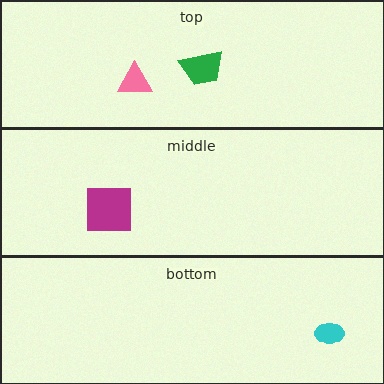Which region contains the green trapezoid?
The top region.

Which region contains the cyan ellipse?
The bottom region.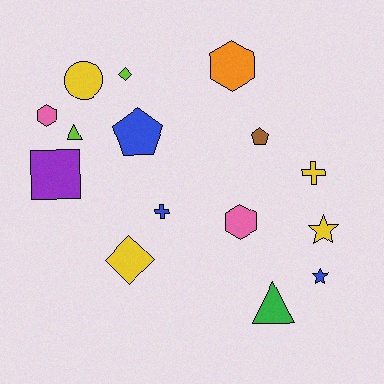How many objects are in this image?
There are 15 objects.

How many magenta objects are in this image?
There are no magenta objects.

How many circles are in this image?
There is 1 circle.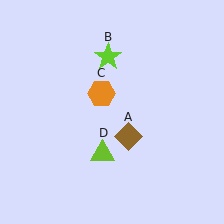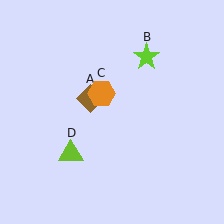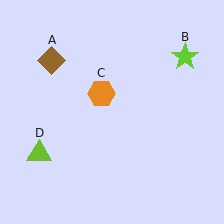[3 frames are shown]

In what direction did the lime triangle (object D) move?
The lime triangle (object D) moved left.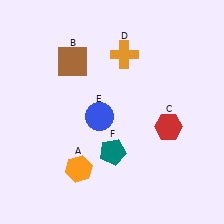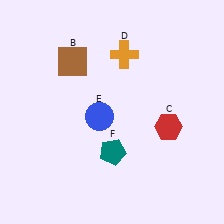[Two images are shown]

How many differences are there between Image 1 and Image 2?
There is 1 difference between the two images.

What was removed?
The orange hexagon (A) was removed in Image 2.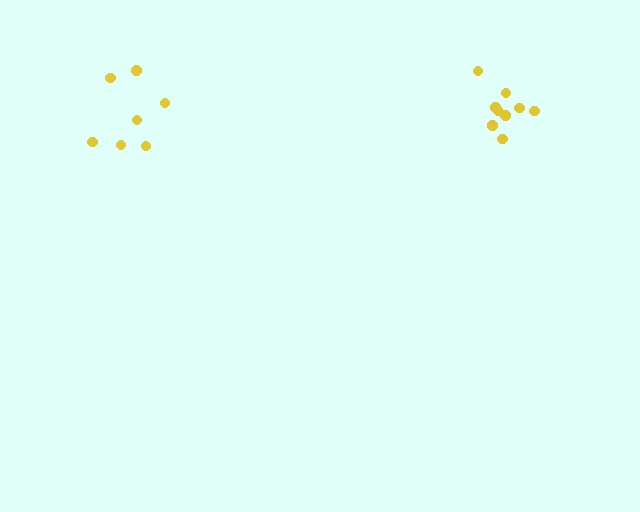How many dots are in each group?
Group 1: 7 dots, Group 2: 10 dots (17 total).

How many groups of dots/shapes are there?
There are 2 groups.